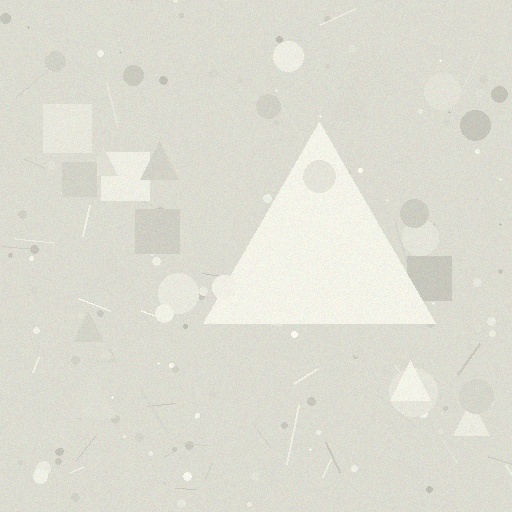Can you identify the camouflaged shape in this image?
The camouflaged shape is a triangle.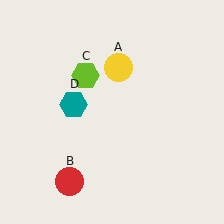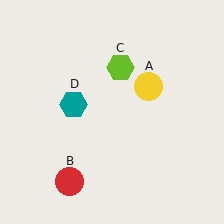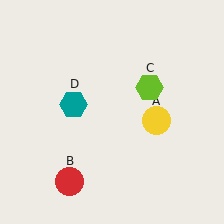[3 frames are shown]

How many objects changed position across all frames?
2 objects changed position: yellow circle (object A), lime hexagon (object C).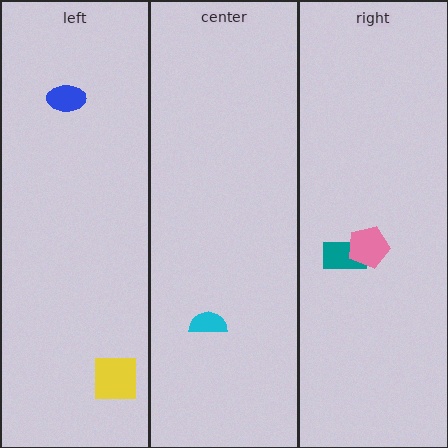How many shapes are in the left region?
2.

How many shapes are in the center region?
1.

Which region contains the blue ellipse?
The left region.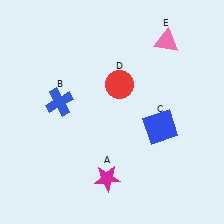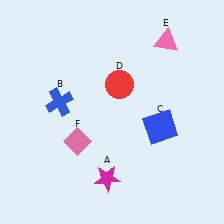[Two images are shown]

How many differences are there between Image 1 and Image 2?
There is 1 difference between the two images.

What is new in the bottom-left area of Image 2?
A pink diamond (F) was added in the bottom-left area of Image 2.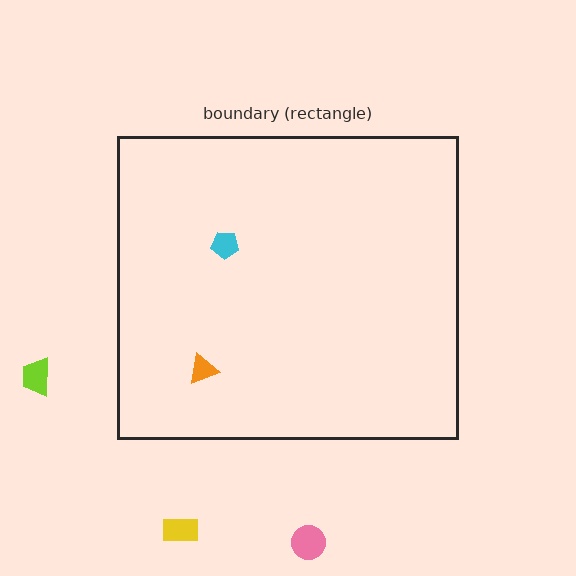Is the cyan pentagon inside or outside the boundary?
Inside.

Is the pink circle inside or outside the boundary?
Outside.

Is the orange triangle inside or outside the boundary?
Inside.